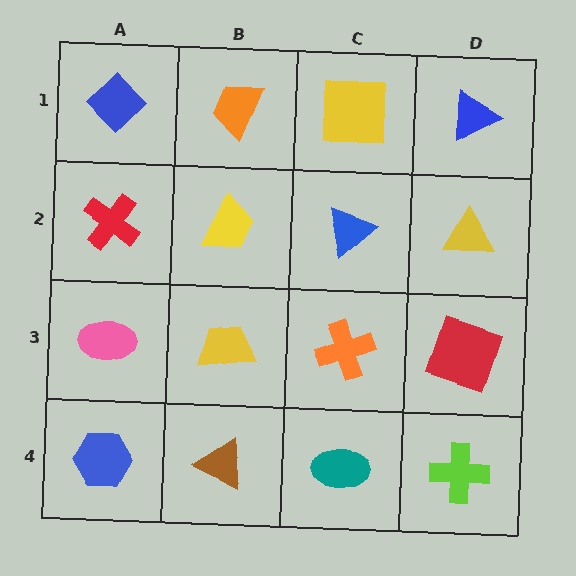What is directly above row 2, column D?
A blue triangle.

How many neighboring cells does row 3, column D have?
3.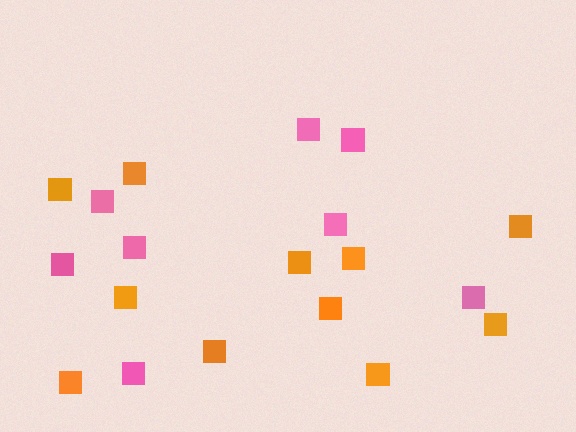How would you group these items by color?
There are 2 groups: one group of pink squares (8) and one group of orange squares (11).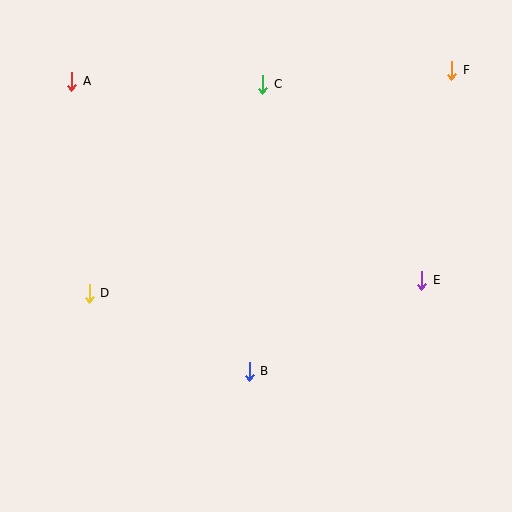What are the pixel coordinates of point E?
Point E is at (422, 280).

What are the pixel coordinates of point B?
Point B is at (249, 371).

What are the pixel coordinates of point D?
Point D is at (89, 293).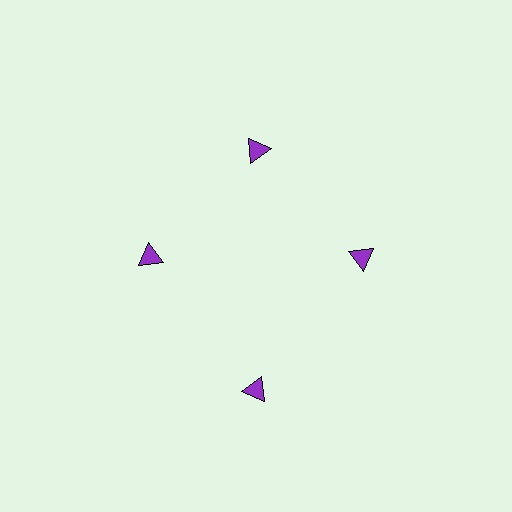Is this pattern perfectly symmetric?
No. The 4 purple triangles are arranged in a ring, but one element near the 6 o'clock position is pushed outward from the center, breaking the 4-fold rotational symmetry.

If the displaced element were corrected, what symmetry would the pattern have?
It would have 4-fold rotational symmetry — the pattern would map onto itself every 90 degrees.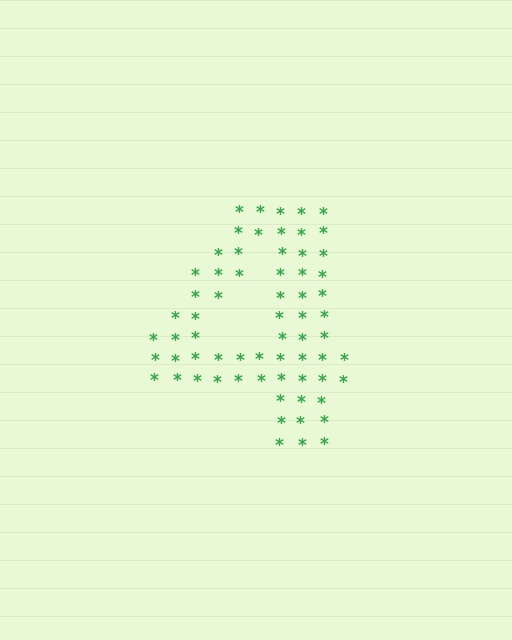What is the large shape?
The large shape is the digit 4.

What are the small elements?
The small elements are asterisks.